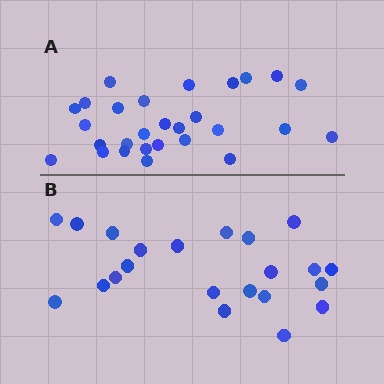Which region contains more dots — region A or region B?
Region A (the top region) has more dots.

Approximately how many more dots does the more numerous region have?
Region A has about 6 more dots than region B.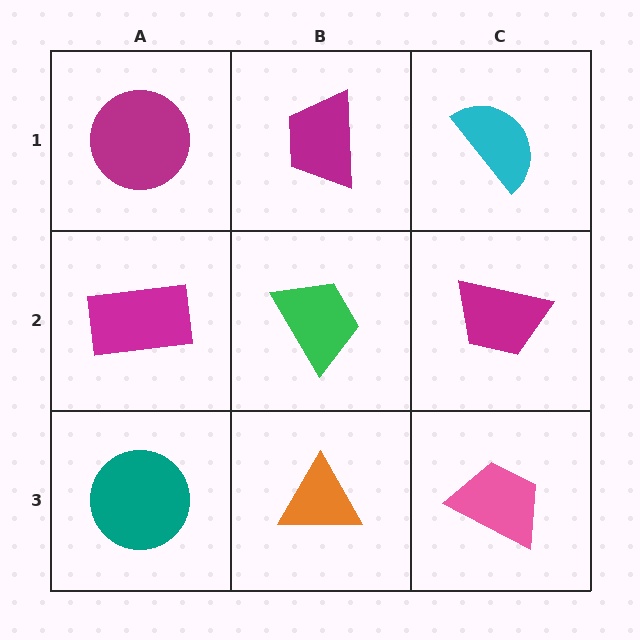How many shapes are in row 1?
3 shapes.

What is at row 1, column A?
A magenta circle.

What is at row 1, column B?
A magenta trapezoid.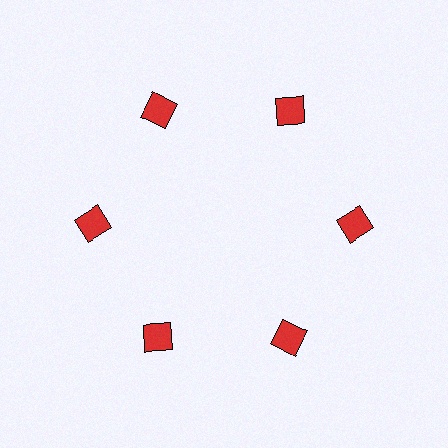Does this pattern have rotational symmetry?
Yes, this pattern has 6-fold rotational symmetry. It looks the same after rotating 60 degrees around the center.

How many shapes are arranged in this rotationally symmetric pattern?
There are 6 shapes, arranged in 6 groups of 1.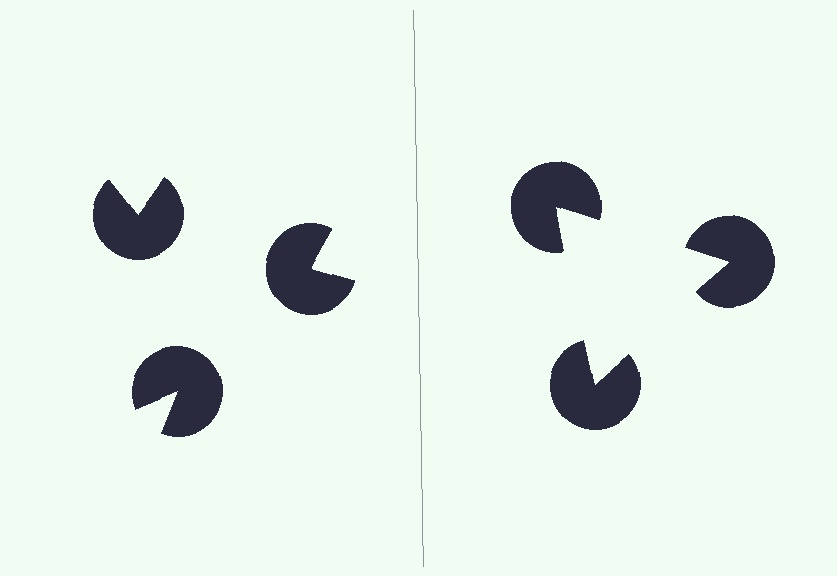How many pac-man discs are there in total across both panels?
6 — 3 on each side.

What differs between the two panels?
The pac-man discs are positioned identically on both sides; only the wedge orientations differ. On the right they align to a triangle; on the left they are misaligned.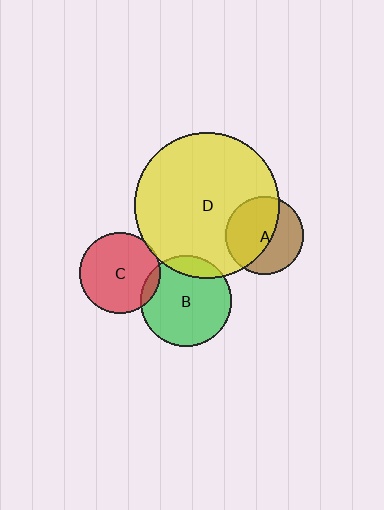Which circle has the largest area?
Circle D (yellow).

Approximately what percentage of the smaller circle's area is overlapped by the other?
Approximately 15%.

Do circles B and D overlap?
Yes.